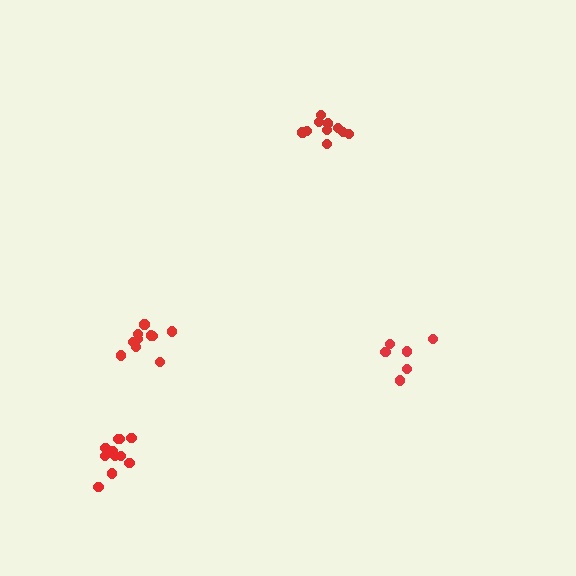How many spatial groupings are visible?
There are 4 spatial groupings.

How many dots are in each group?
Group 1: 10 dots, Group 2: 6 dots, Group 3: 11 dots, Group 4: 10 dots (37 total).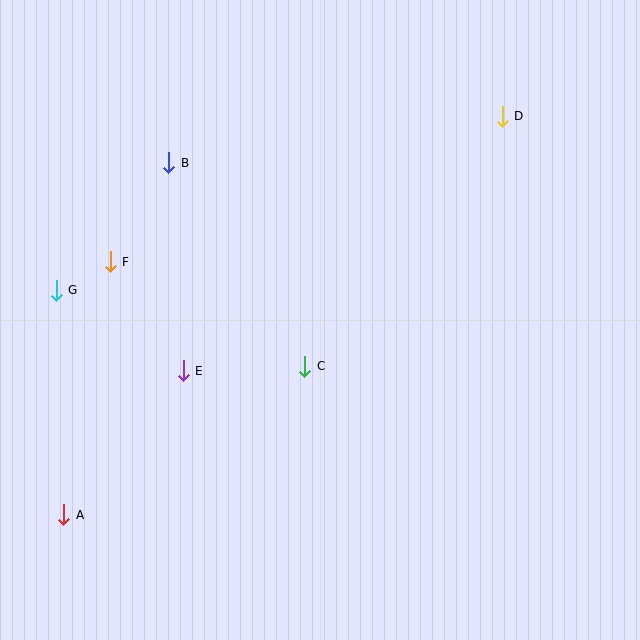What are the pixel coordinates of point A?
Point A is at (64, 515).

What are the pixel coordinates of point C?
Point C is at (305, 366).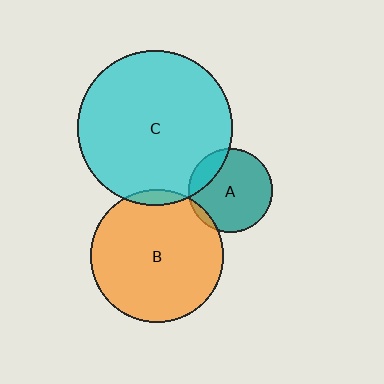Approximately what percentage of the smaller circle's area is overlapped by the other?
Approximately 5%.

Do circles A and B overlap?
Yes.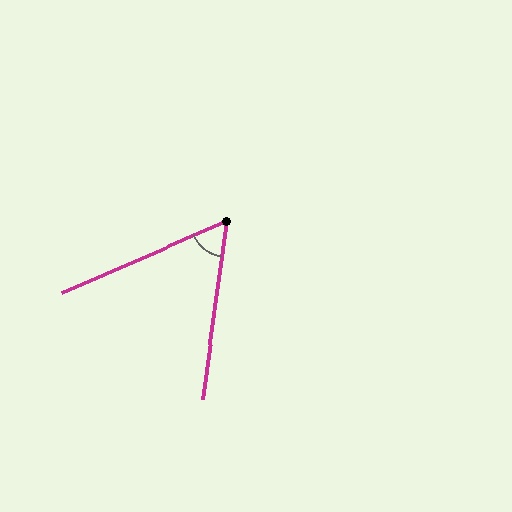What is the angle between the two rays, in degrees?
Approximately 59 degrees.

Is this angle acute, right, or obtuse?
It is acute.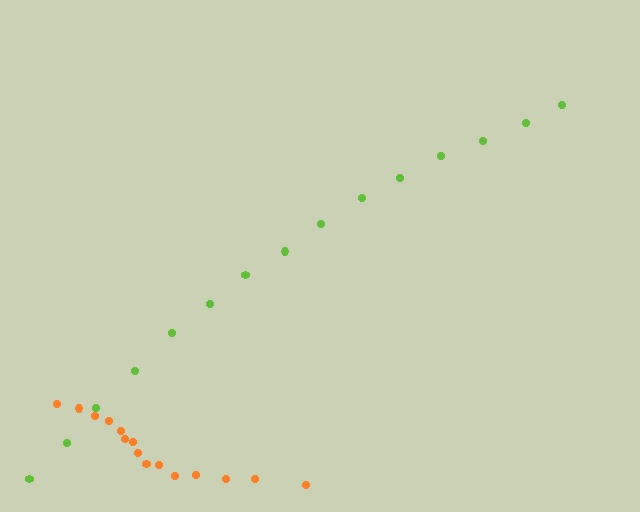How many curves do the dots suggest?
There are 2 distinct paths.